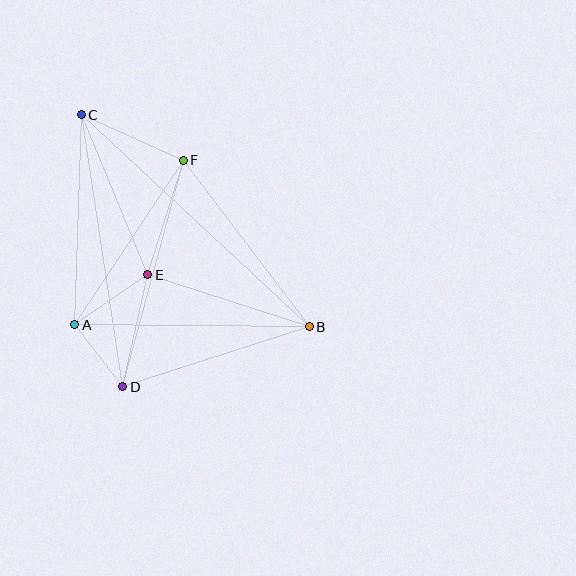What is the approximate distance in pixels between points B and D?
The distance between B and D is approximately 196 pixels.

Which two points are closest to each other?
Points A and D are closest to each other.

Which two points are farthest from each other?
Points B and C are farthest from each other.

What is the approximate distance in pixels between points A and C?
The distance between A and C is approximately 210 pixels.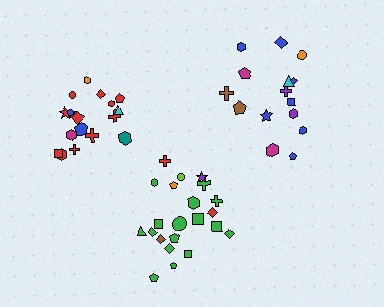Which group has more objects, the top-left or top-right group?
The top-left group.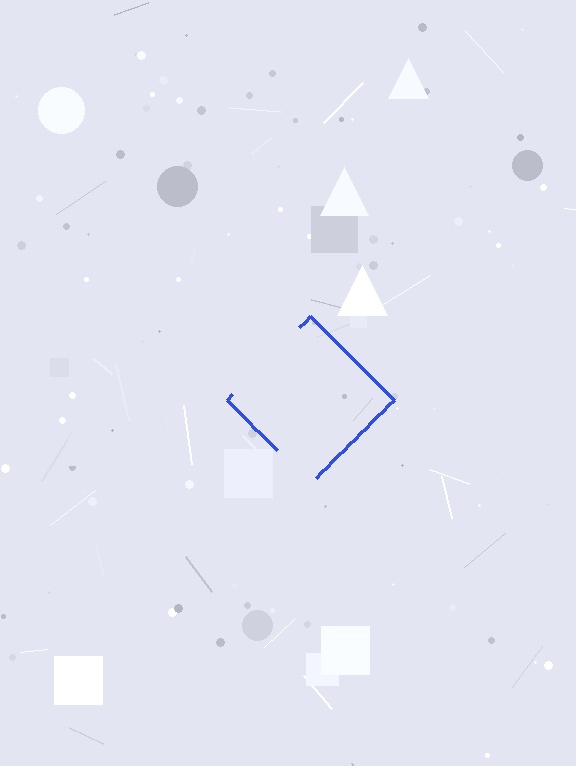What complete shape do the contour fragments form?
The contour fragments form a diamond.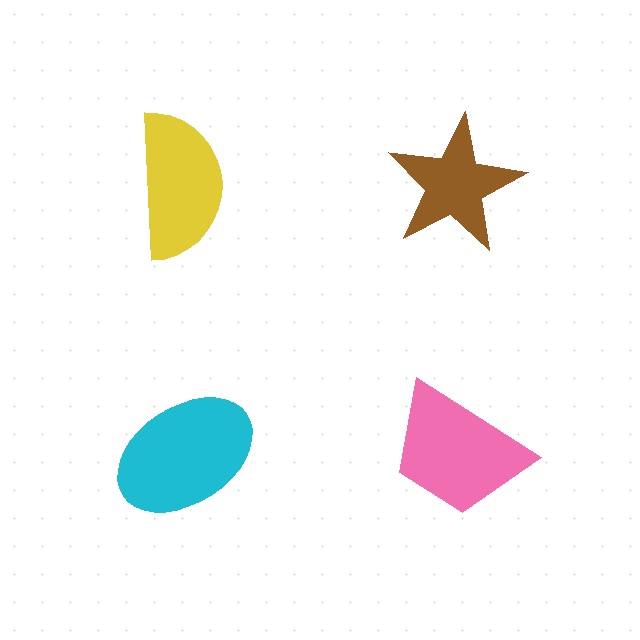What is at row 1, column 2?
A brown star.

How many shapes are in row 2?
2 shapes.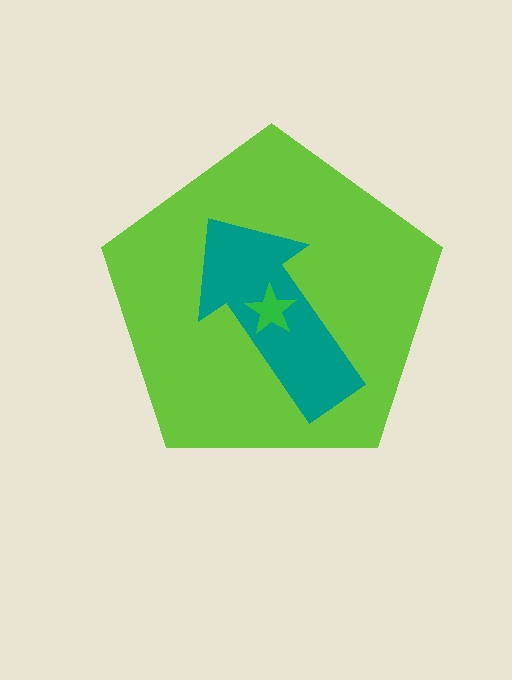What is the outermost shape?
The lime pentagon.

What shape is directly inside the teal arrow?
The green star.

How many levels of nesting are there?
3.